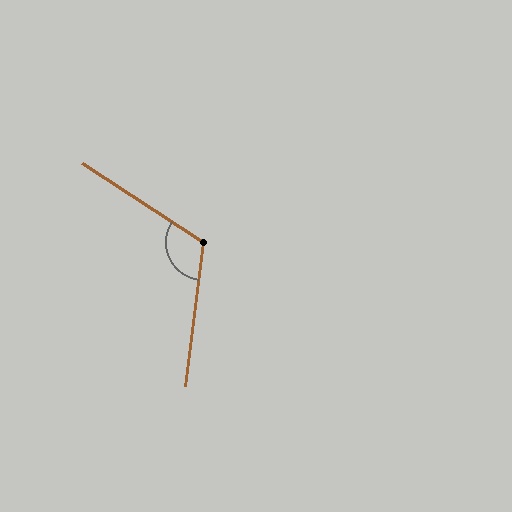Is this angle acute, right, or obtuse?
It is obtuse.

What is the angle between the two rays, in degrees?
Approximately 116 degrees.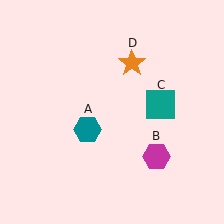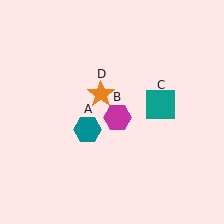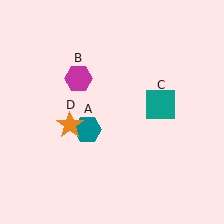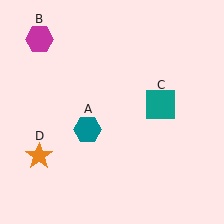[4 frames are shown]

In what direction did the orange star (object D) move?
The orange star (object D) moved down and to the left.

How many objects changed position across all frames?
2 objects changed position: magenta hexagon (object B), orange star (object D).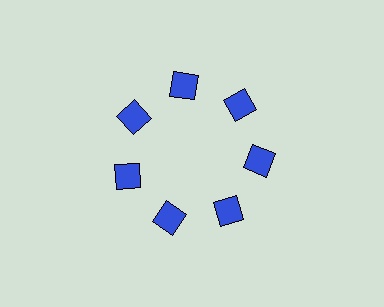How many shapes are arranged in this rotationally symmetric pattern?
There are 7 shapes, arranged in 7 groups of 1.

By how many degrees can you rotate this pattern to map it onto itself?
The pattern maps onto itself every 51 degrees of rotation.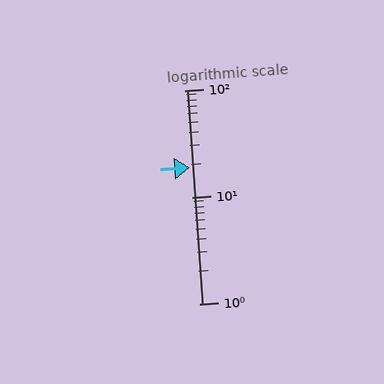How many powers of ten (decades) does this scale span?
The scale spans 2 decades, from 1 to 100.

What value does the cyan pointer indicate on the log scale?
The pointer indicates approximately 19.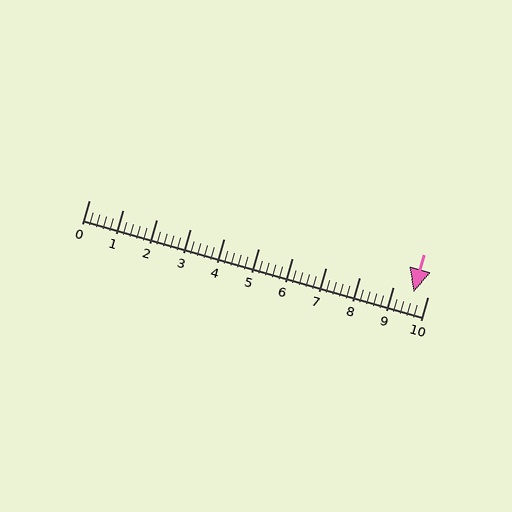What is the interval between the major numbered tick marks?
The major tick marks are spaced 1 units apart.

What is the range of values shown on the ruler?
The ruler shows values from 0 to 10.